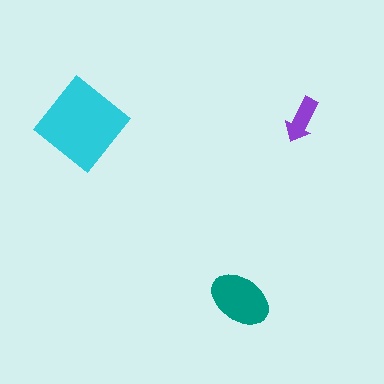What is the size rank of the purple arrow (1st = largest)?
3rd.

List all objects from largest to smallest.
The cyan diamond, the teal ellipse, the purple arrow.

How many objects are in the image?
There are 3 objects in the image.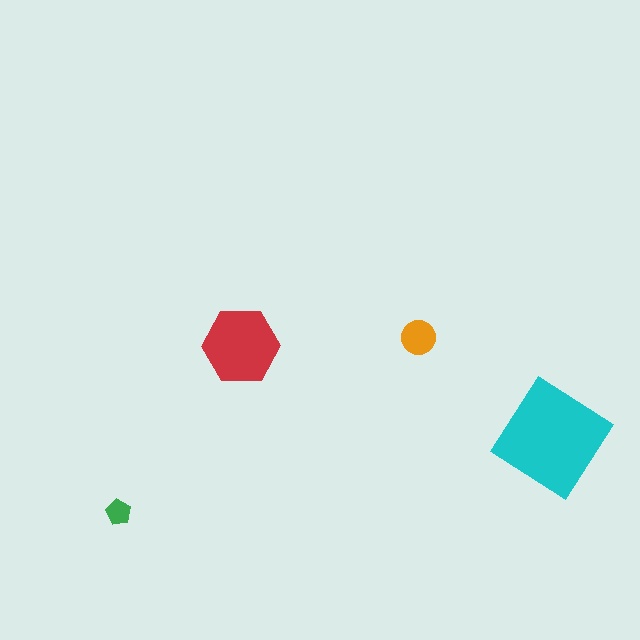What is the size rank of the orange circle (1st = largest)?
3rd.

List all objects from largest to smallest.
The cyan diamond, the red hexagon, the orange circle, the green pentagon.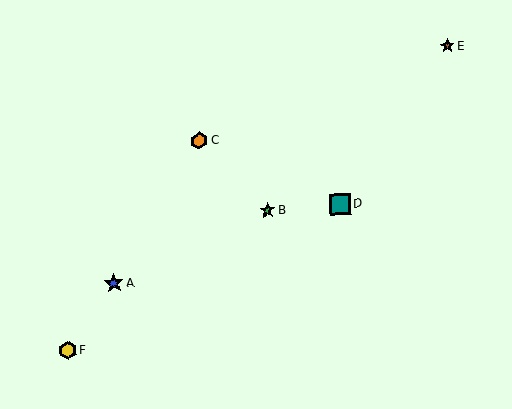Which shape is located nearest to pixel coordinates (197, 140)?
The orange hexagon (labeled C) at (199, 141) is nearest to that location.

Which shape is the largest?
The teal square (labeled D) is the largest.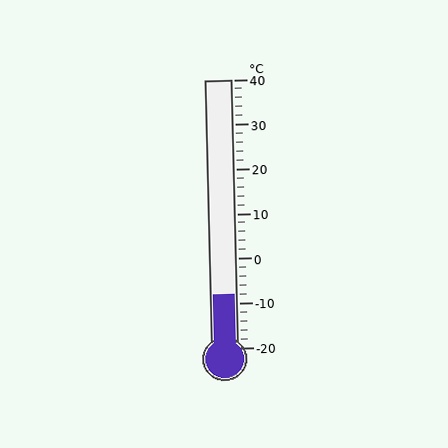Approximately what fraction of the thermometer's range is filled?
The thermometer is filled to approximately 20% of its range.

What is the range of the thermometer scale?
The thermometer scale ranges from -20°C to 40°C.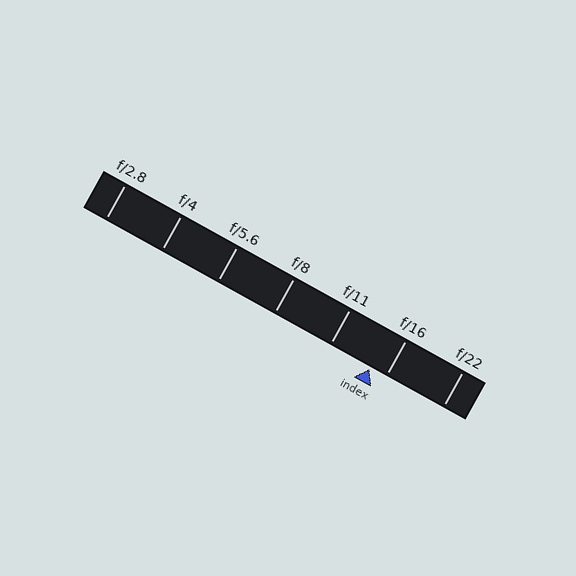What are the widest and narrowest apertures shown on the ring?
The widest aperture shown is f/2.8 and the narrowest is f/22.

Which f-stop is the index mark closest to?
The index mark is closest to f/16.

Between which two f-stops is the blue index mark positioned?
The index mark is between f/11 and f/16.